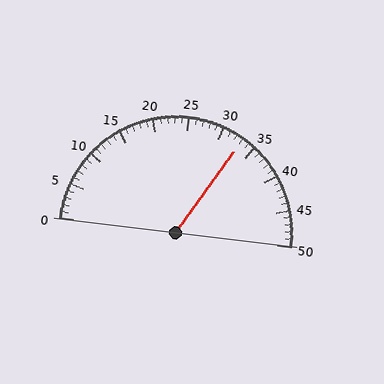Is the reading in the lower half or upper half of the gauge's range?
The reading is in the upper half of the range (0 to 50).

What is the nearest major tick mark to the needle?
The nearest major tick mark is 35.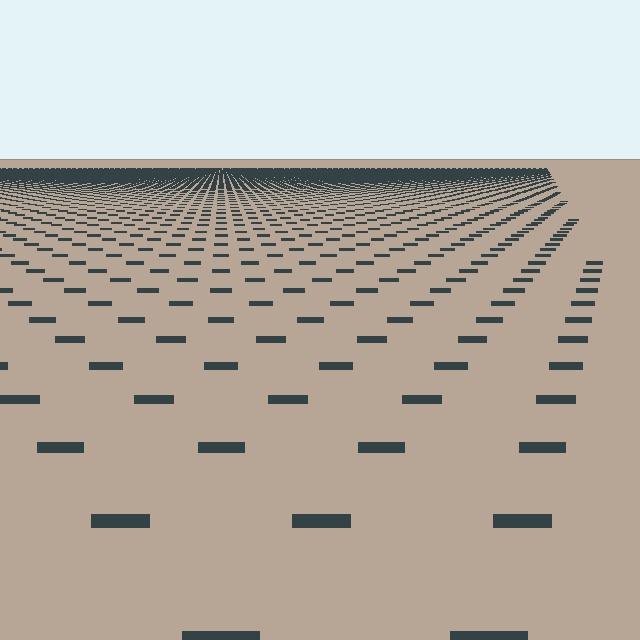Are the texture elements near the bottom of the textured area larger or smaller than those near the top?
Larger. Near the bottom, elements are closer to the viewer and appear at a bigger on-screen size.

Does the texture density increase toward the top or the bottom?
Density increases toward the top.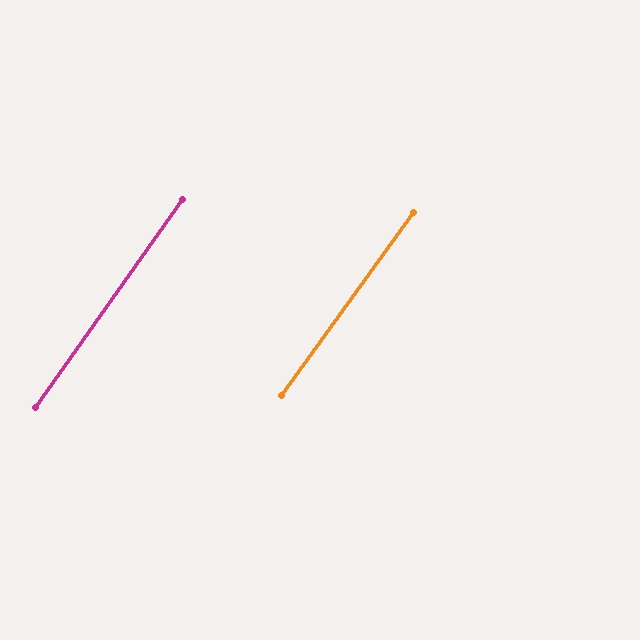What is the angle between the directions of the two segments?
Approximately 1 degree.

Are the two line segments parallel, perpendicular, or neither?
Parallel — their directions differ by only 0.6°.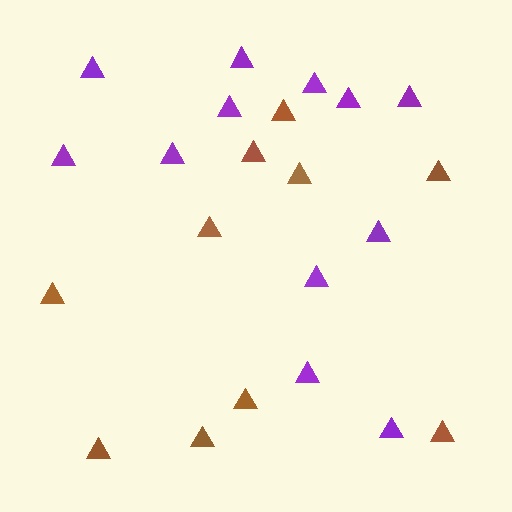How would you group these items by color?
There are 2 groups: one group of purple triangles (12) and one group of brown triangles (10).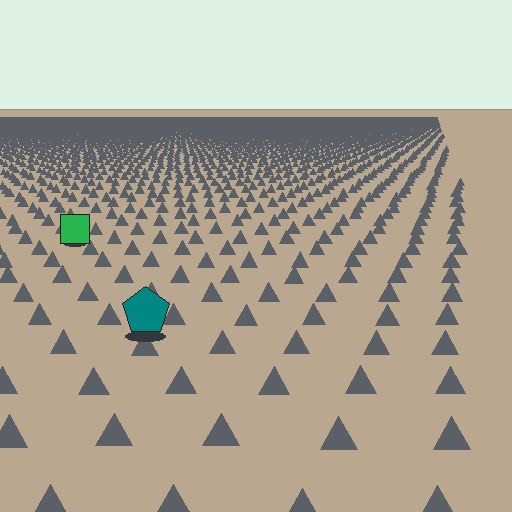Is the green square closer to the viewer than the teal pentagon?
No. The teal pentagon is closer — you can tell from the texture gradient: the ground texture is coarser near it.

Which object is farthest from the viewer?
The green square is farthest from the viewer. It appears smaller and the ground texture around it is denser.